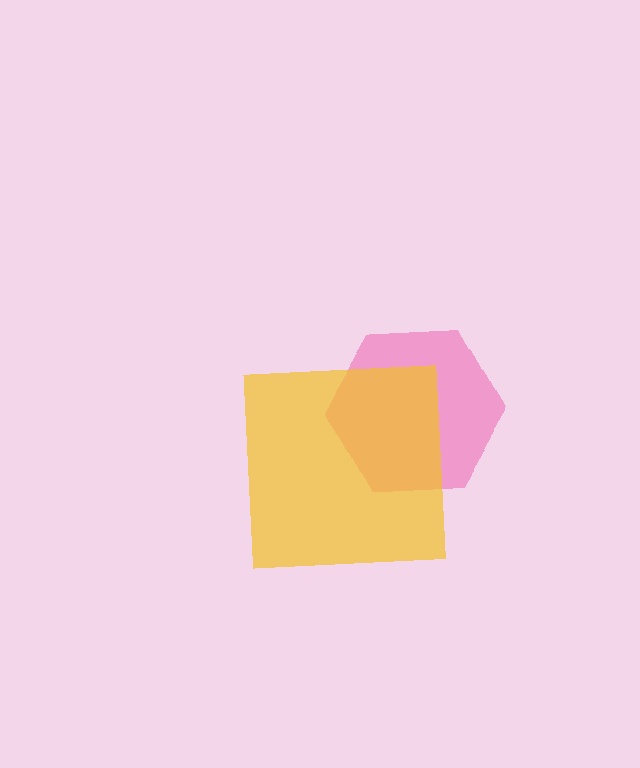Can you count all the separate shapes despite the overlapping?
Yes, there are 2 separate shapes.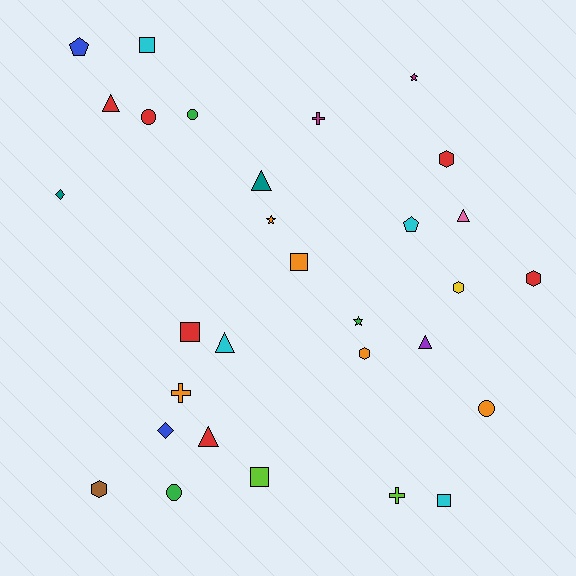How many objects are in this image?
There are 30 objects.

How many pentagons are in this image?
There are 2 pentagons.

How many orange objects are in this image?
There are 5 orange objects.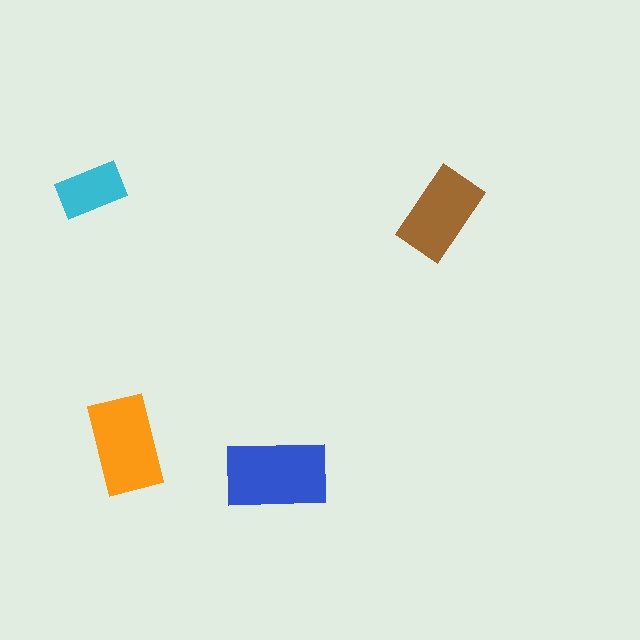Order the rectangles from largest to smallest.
the blue one, the orange one, the brown one, the cyan one.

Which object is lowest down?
The blue rectangle is bottommost.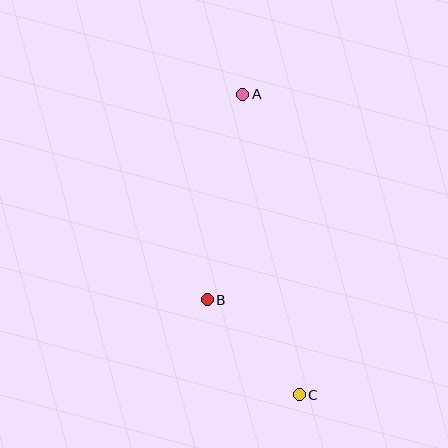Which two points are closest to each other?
Points B and C are closest to each other.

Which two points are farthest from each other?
Points A and C are farthest from each other.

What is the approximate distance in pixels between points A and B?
The distance between A and B is approximately 209 pixels.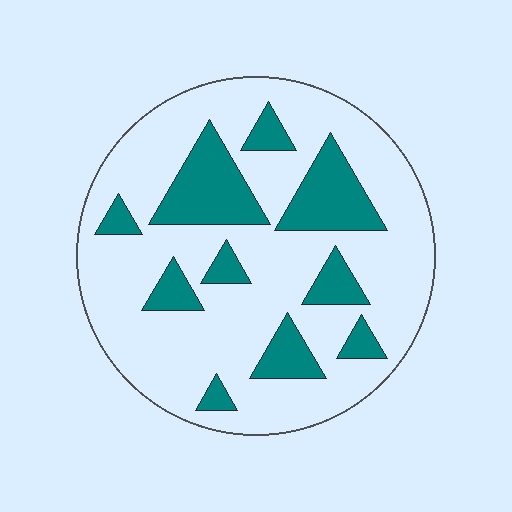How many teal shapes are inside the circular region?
10.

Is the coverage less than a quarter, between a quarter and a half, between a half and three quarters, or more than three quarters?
Less than a quarter.